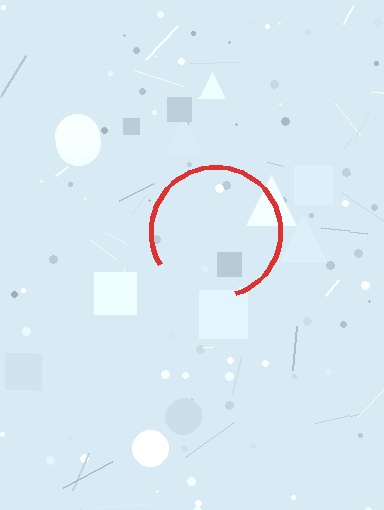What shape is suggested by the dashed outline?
The dashed outline suggests a circle.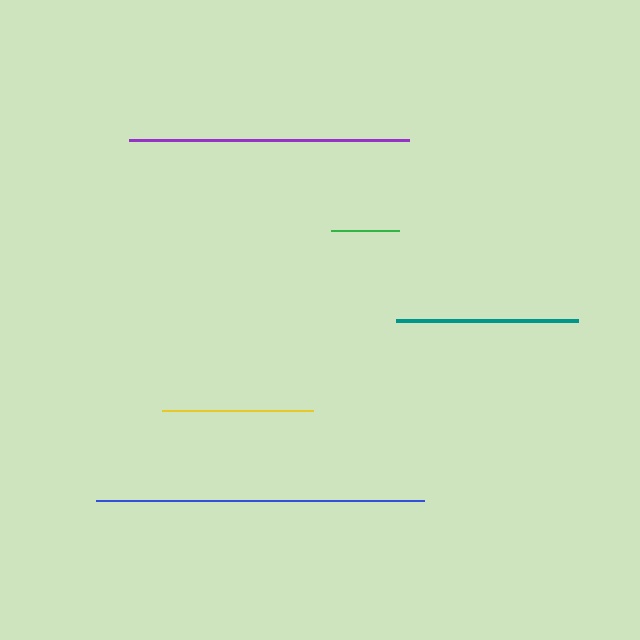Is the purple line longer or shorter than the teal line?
The purple line is longer than the teal line.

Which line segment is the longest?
The blue line is the longest at approximately 328 pixels.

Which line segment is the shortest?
The green line is the shortest at approximately 68 pixels.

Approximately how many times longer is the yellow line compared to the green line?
The yellow line is approximately 2.2 times the length of the green line.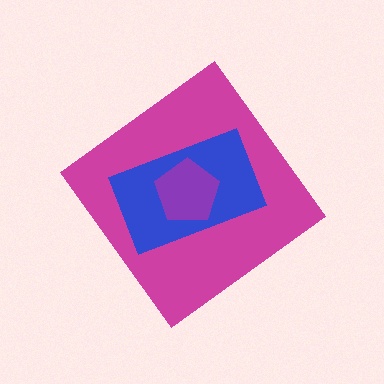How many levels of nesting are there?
3.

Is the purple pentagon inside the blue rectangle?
Yes.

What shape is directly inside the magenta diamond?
The blue rectangle.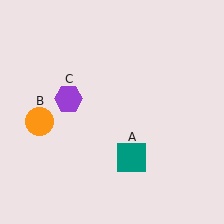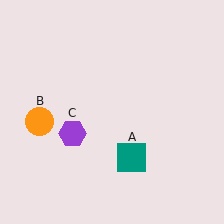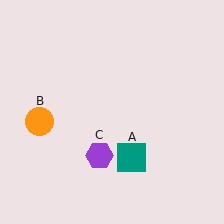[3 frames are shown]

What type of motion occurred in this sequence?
The purple hexagon (object C) rotated counterclockwise around the center of the scene.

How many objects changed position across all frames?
1 object changed position: purple hexagon (object C).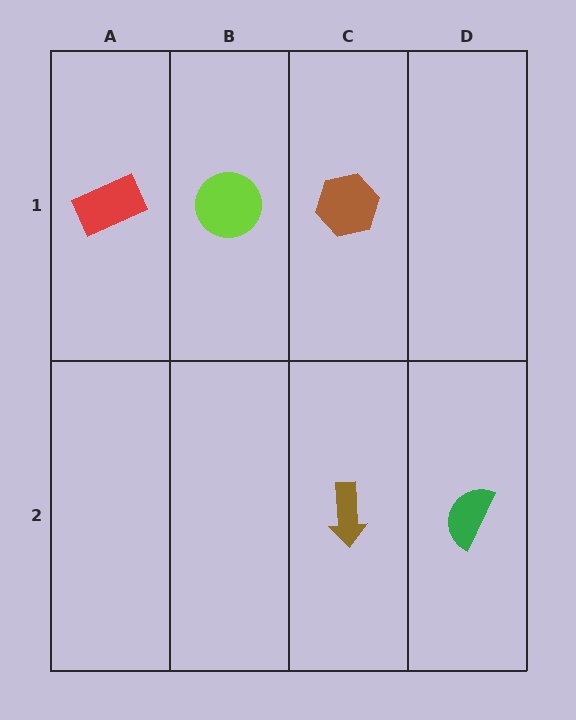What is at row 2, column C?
A brown arrow.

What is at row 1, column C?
A brown hexagon.